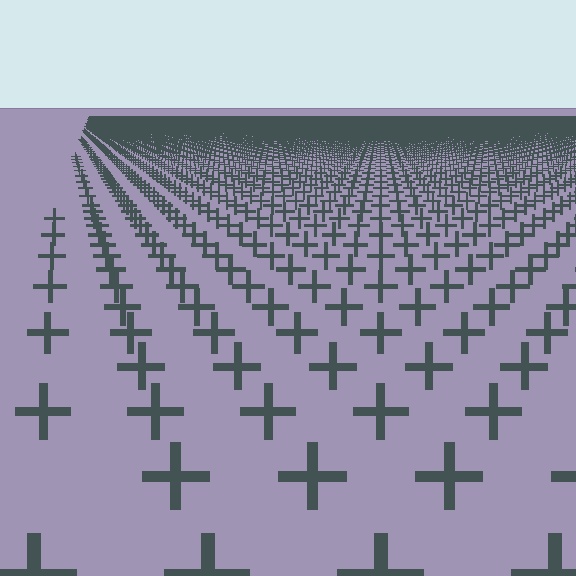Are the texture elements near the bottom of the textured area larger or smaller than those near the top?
Larger. Near the bottom, elements are closer to the viewer and appear at a bigger on-screen size.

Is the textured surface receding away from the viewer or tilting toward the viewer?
The surface is receding away from the viewer. Texture elements get smaller and denser toward the top.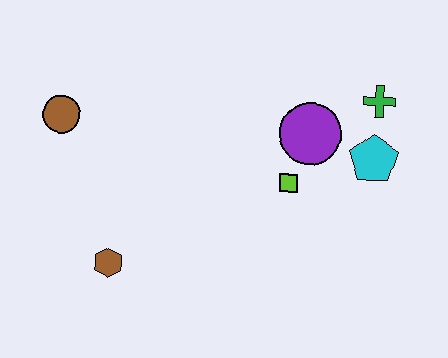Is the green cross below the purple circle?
No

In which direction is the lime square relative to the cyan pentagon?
The lime square is to the left of the cyan pentagon.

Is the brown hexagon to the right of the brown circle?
Yes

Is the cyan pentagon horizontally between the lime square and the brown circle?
No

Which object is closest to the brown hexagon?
The brown circle is closest to the brown hexagon.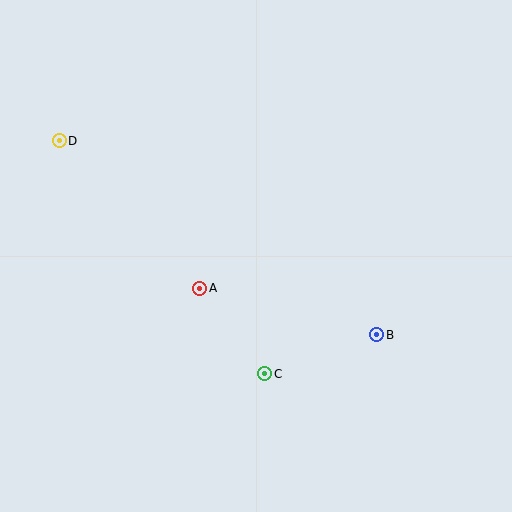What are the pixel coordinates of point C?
Point C is at (265, 374).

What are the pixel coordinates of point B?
Point B is at (377, 335).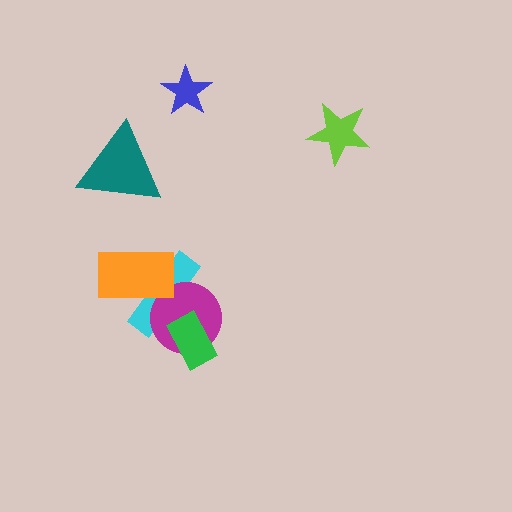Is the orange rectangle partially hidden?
No, no other shape covers it.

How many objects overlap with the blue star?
0 objects overlap with the blue star.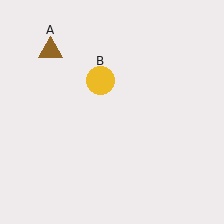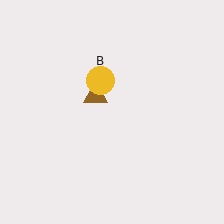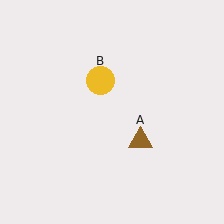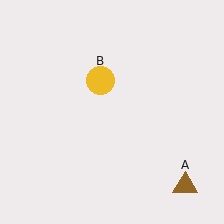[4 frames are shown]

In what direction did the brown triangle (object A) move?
The brown triangle (object A) moved down and to the right.